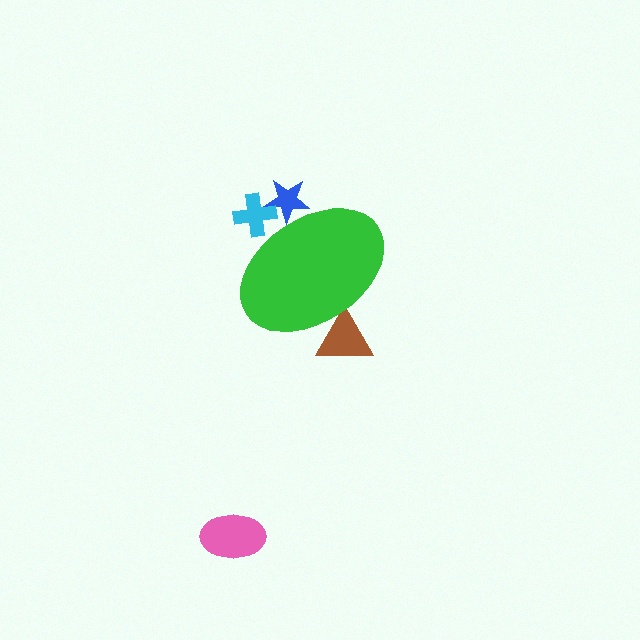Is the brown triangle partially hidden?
Yes, the brown triangle is partially hidden behind the green ellipse.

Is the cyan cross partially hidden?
Yes, the cyan cross is partially hidden behind the green ellipse.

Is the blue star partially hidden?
Yes, the blue star is partially hidden behind the green ellipse.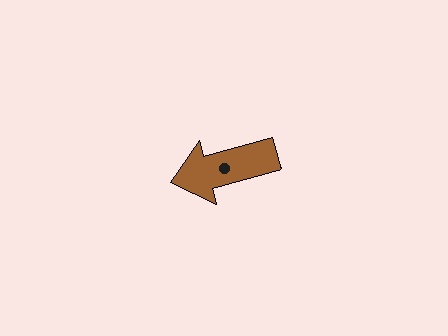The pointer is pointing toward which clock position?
Roughly 9 o'clock.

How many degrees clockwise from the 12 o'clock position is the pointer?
Approximately 255 degrees.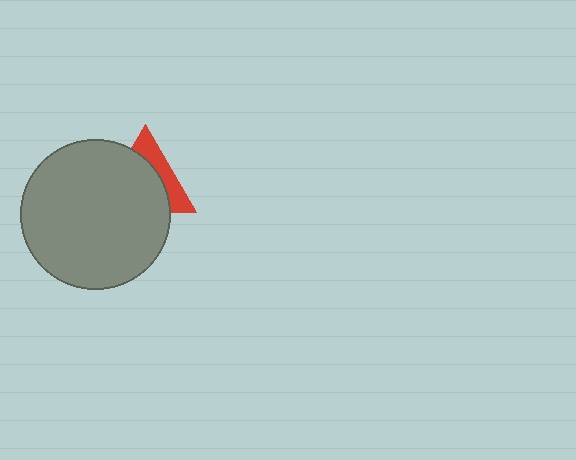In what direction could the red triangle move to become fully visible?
The red triangle could move toward the upper-right. That would shift it out from behind the gray circle entirely.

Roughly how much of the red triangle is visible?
A small part of it is visible (roughly 34%).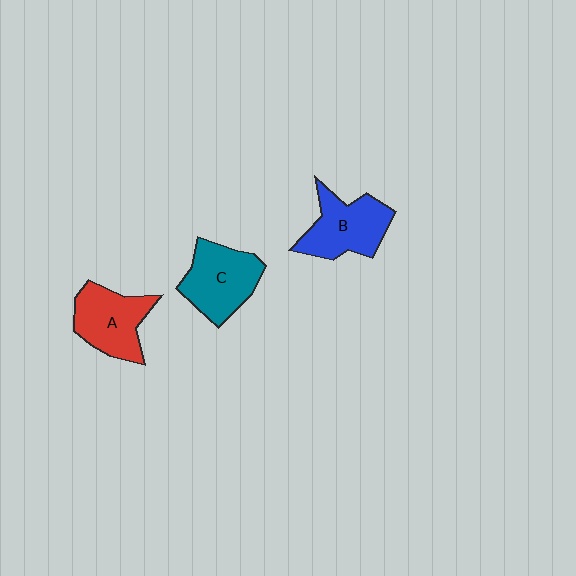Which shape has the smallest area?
Shape A (red).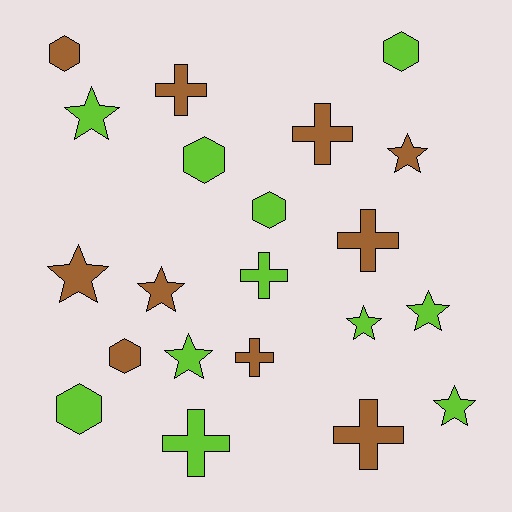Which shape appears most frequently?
Star, with 8 objects.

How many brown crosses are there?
There are 5 brown crosses.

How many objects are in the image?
There are 21 objects.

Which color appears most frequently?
Lime, with 11 objects.